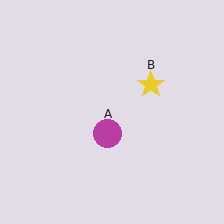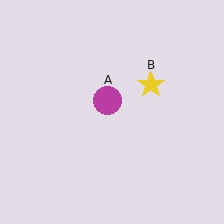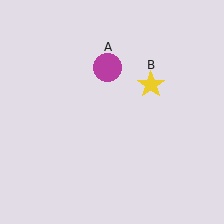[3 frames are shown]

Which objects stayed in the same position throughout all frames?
Yellow star (object B) remained stationary.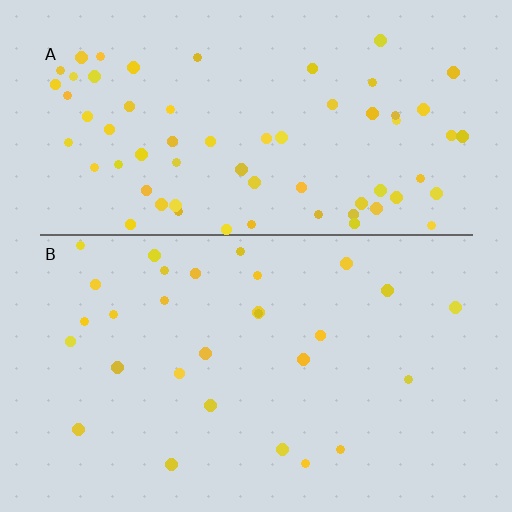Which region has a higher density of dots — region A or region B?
A (the top).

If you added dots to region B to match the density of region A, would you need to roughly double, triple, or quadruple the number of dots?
Approximately double.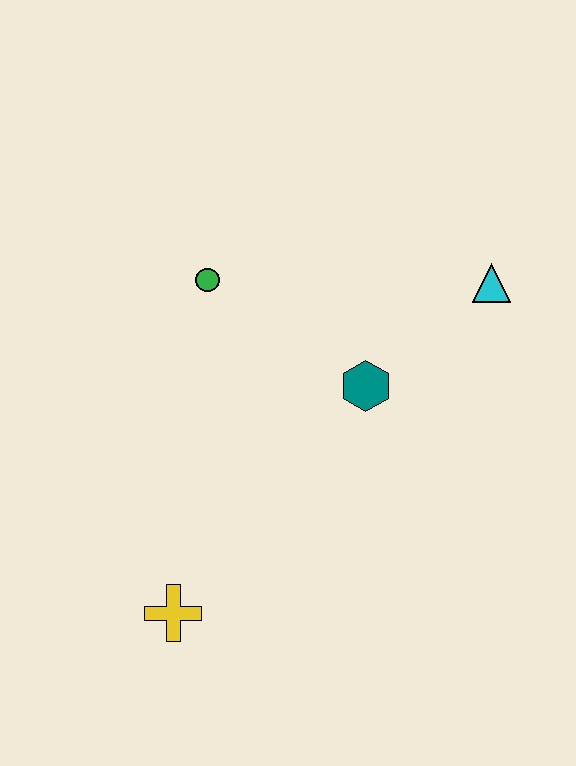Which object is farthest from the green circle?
The yellow cross is farthest from the green circle.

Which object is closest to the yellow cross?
The teal hexagon is closest to the yellow cross.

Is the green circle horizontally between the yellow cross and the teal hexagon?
Yes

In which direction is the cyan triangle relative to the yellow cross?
The cyan triangle is above the yellow cross.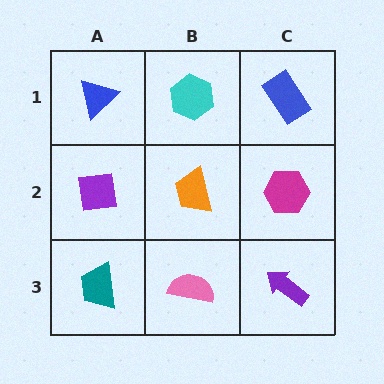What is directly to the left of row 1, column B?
A blue triangle.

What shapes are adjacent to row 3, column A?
A purple square (row 2, column A), a pink semicircle (row 3, column B).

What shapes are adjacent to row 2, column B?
A cyan hexagon (row 1, column B), a pink semicircle (row 3, column B), a purple square (row 2, column A), a magenta hexagon (row 2, column C).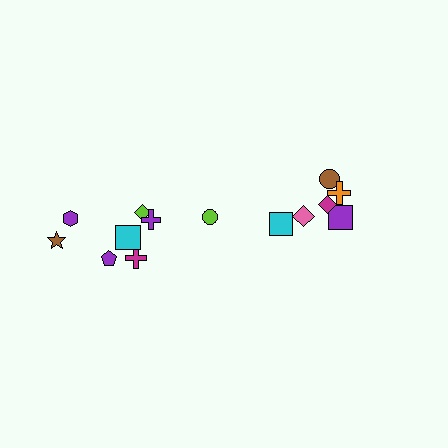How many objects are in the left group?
There are 8 objects.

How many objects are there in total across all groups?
There are 14 objects.